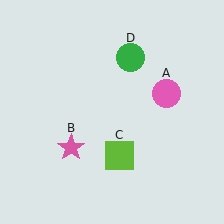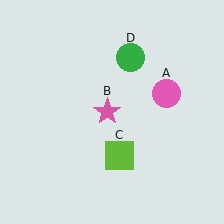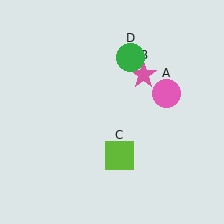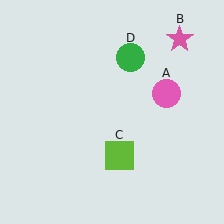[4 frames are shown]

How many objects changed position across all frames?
1 object changed position: pink star (object B).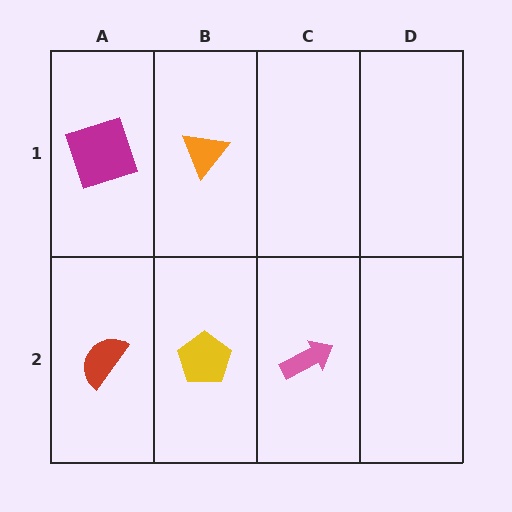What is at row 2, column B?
A yellow pentagon.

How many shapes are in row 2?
3 shapes.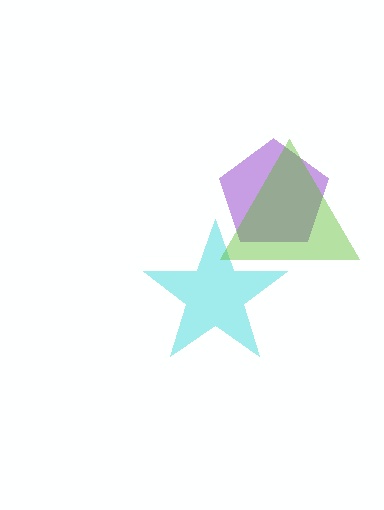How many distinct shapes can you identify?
There are 3 distinct shapes: a purple pentagon, a cyan star, a lime triangle.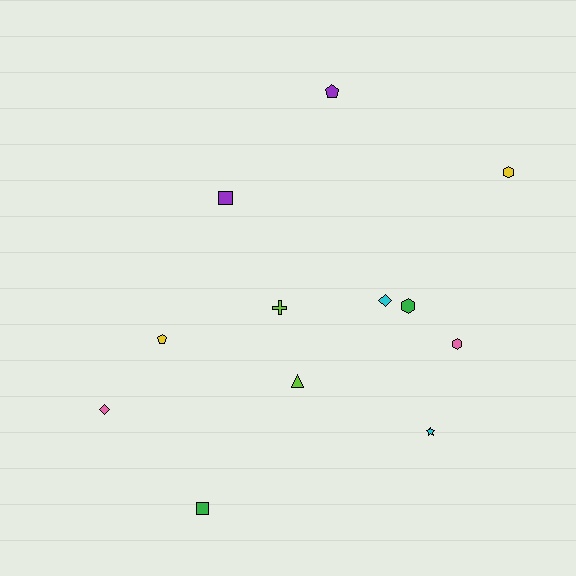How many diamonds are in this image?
There are 2 diamonds.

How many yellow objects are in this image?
There are 2 yellow objects.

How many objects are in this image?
There are 12 objects.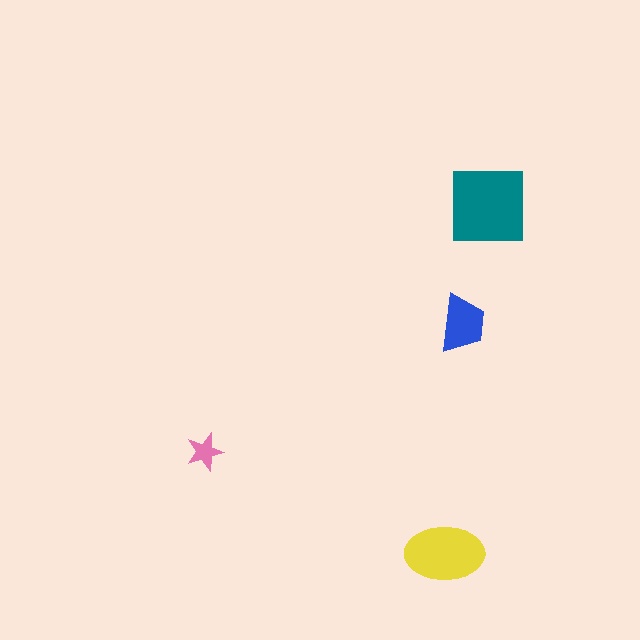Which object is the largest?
The teal square.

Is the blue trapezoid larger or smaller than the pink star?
Larger.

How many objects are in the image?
There are 4 objects in the image.